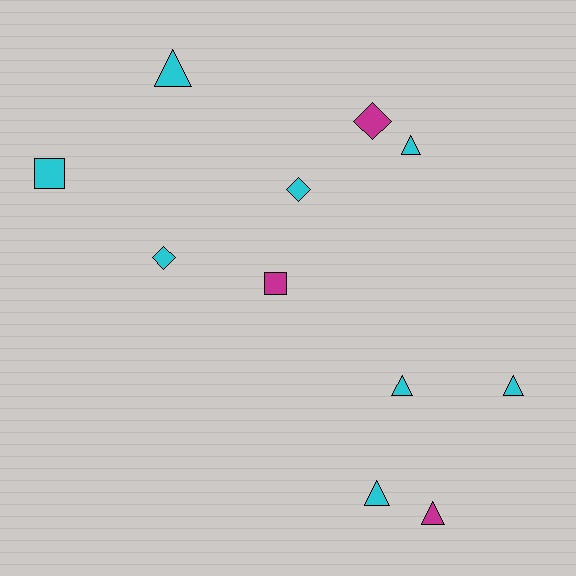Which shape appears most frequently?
Triangle, with 6 objects.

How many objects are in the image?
There are 11 objects.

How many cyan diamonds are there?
There are 2 cyan diamonds.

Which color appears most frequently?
Cyan, with 8 objects.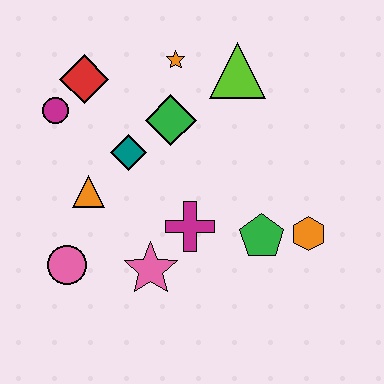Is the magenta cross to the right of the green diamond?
Yes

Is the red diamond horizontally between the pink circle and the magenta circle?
No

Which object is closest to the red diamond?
The magenta circle is closest to the red diamond.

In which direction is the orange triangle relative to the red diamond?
The orange triangle is below the red diamond.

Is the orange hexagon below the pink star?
No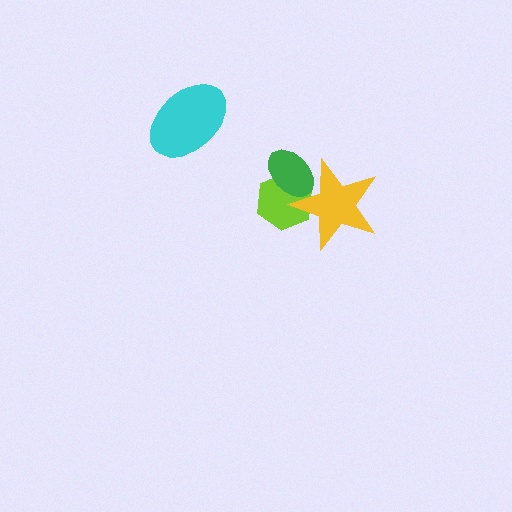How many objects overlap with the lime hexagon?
2 objects overlap with the lime hexagon.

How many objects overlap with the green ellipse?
2 objects overlap with the green ellipse.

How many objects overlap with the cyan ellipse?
0 objects overlap with the cyan ellipse.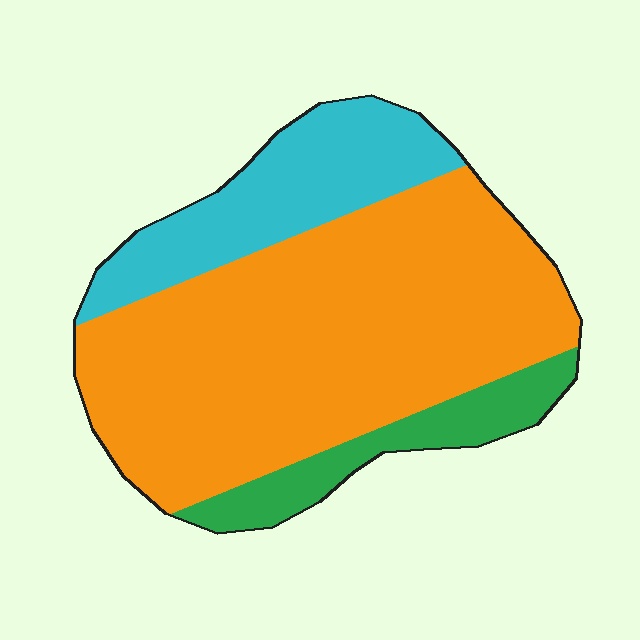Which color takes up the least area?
Green, at roughly 10%.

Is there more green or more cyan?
Cyan.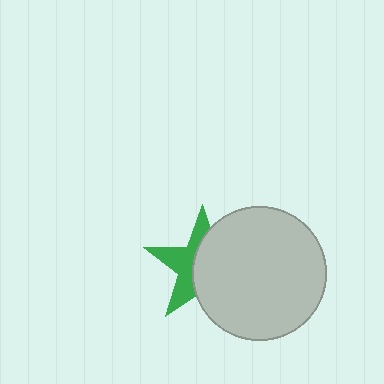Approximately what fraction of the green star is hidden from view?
Roughly 56% of the green star is hidden behind the light gray circle.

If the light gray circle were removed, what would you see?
You would see the complete green star.